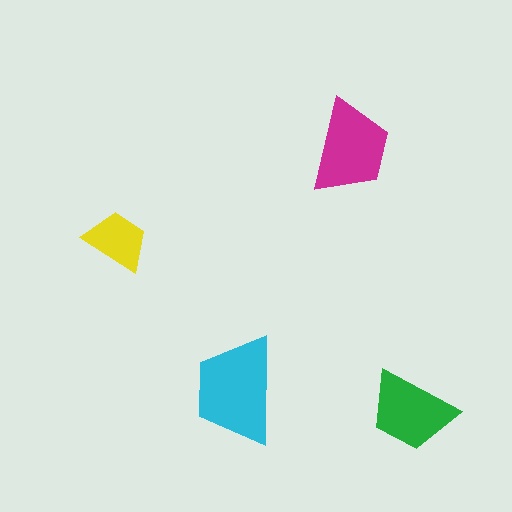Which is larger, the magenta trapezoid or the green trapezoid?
The magenta one.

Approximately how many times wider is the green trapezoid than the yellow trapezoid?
About 1.5 times wider.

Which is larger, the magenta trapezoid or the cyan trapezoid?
The cyan one.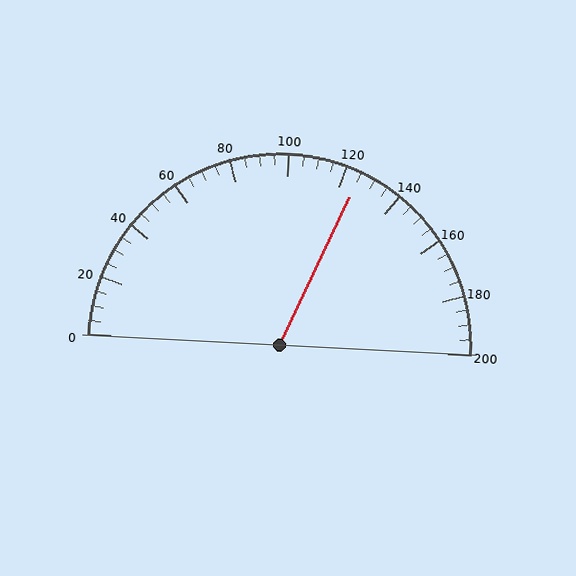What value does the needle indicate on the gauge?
The needle indicates approximately 125.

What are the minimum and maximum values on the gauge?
The gauge ranges from 0 to 200.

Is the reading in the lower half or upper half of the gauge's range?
The reading is in the upper half of the range (0 to 200).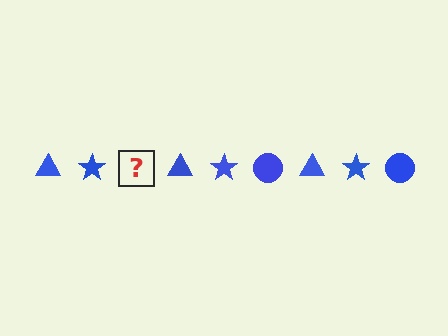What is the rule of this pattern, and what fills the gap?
The rule is that the pattern cycles through triangle, star, circle shapes in blue. The gap should be filled with a blue circle.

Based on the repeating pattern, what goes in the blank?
The blank should be a blue circle.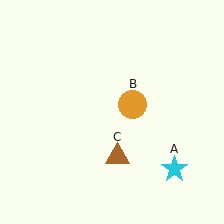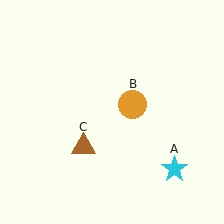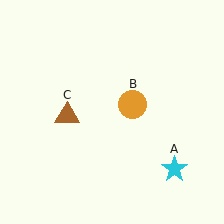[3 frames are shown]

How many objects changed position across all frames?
1 object changed position: brown triangle (object C).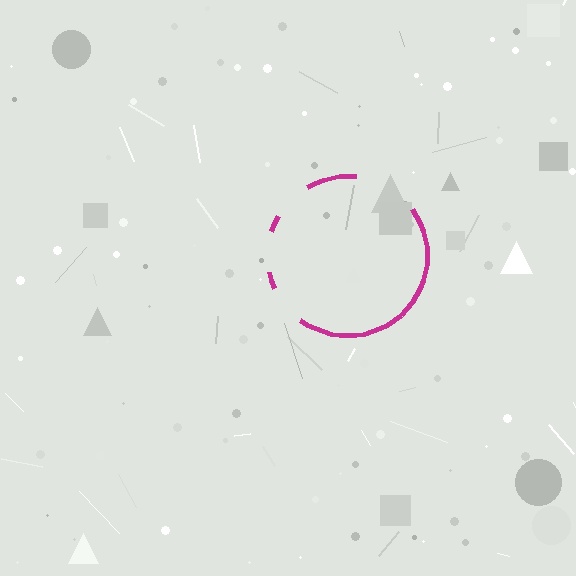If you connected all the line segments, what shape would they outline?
They would outline a circle.